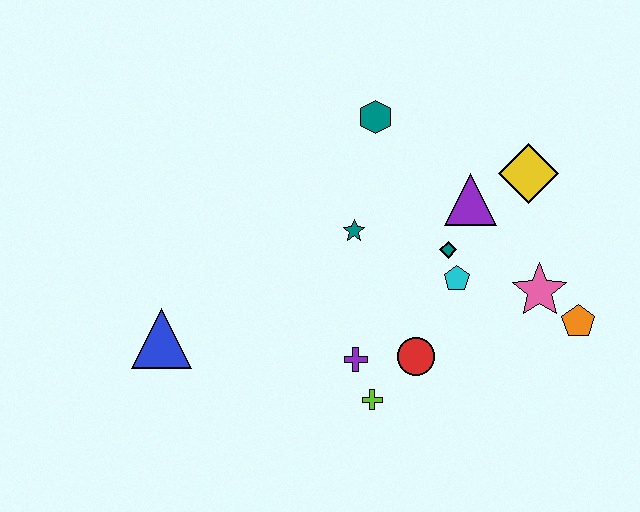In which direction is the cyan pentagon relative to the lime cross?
The cyan pentagon is above the lime cross.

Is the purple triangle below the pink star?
No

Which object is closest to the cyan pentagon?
The teal diamond is closest to the cyan pentagon.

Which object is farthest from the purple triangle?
The blue triangle is farthest from the purple triangle.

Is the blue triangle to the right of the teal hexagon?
No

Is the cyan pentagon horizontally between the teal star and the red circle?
No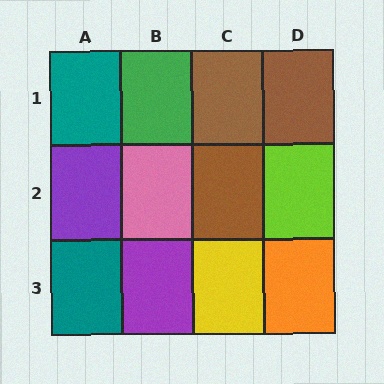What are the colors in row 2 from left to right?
Purple, pink, brown, lime.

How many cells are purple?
2 cells are purple.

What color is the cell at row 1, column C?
Brown.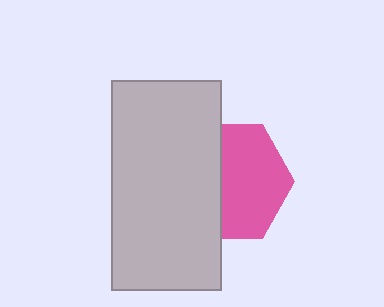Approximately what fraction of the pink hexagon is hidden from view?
Roughly 42% of the pink hexagon is hidden behind the light gray rectangle.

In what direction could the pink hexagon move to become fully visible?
The pink hexagon could move right. That would shift it out from behind the light gray rectangle entirely.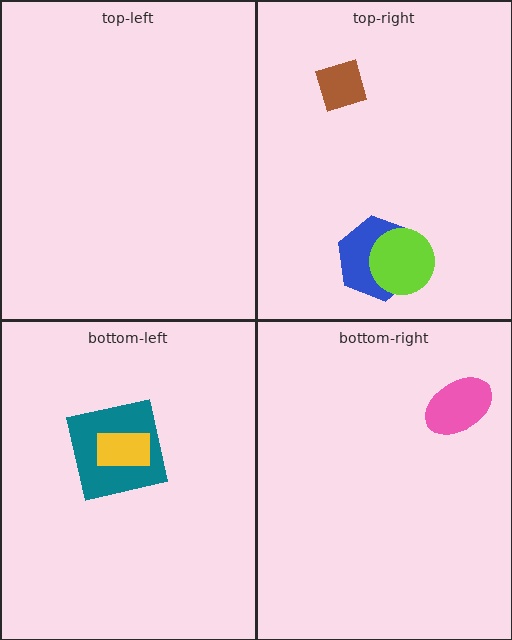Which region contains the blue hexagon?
The top-right region.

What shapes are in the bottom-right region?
The pink ellipse.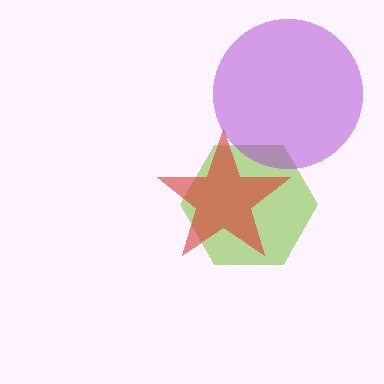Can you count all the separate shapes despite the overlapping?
Yes, there are 3 separate shapes.